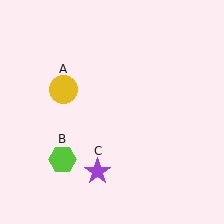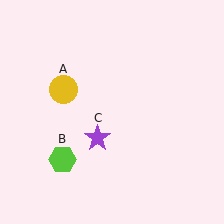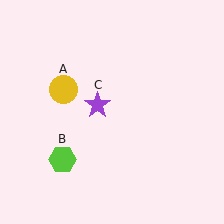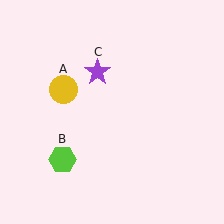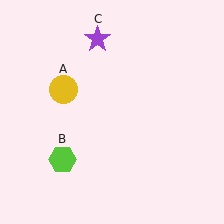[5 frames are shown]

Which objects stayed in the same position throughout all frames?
Yellow circle (object A) and lime hexagon (object B) remained stationary.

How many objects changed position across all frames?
1 object changed position: purple star (object C).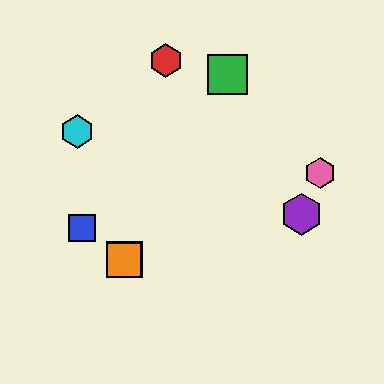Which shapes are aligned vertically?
The yellow square, the orange square are aligned vertically.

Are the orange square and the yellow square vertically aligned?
Yes, both are at x≈124.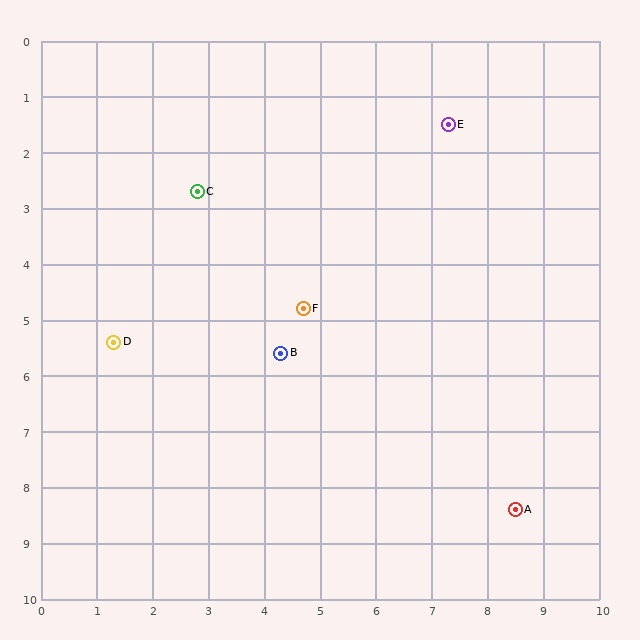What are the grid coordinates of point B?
Point B is at approximately (4.3, 5.6).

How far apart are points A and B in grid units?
Points A and B are about 5.0 grid units apart.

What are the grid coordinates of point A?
Point A is at approximately (8.5, 8.4).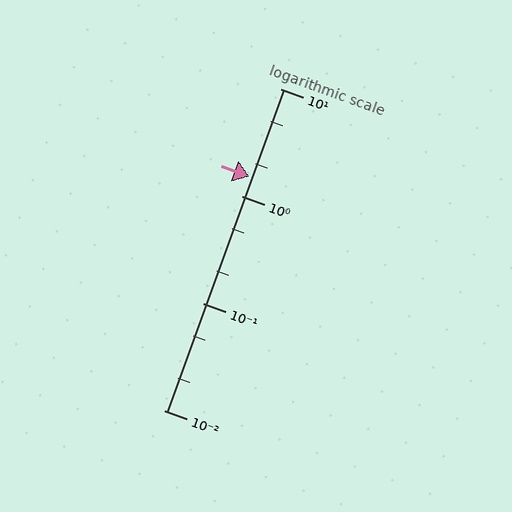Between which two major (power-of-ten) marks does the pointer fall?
The pointer is between 1 and 10.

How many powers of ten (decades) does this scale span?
The scale spans 3 decades, from 0.01 to 10.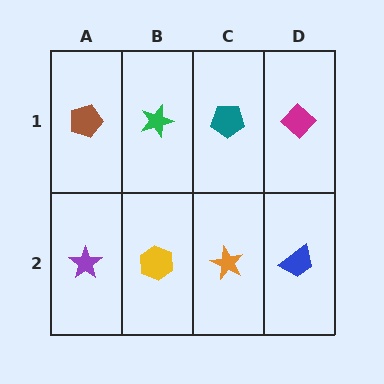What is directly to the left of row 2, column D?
An orange star.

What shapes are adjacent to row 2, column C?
A teal pentagon (row 1, column C), a yellow hexagon (row 2, column B), a blue trapezoid (row 2, column D).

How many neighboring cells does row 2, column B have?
3.